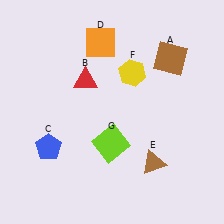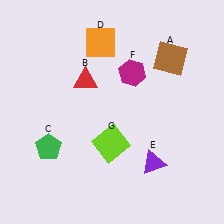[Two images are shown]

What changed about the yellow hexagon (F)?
In Image 1, F is yellow. In Image 2, it changed to magenta.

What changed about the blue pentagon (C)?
In Image 1, C is blue. In Image 2, it changed to green.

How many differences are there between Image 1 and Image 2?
There are 3 differences between the two images.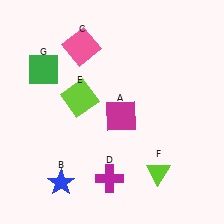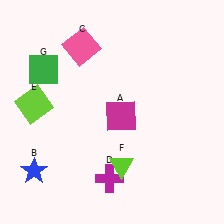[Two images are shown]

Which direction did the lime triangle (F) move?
The lime triangle (F) moved left.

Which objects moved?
The objects that moved are: the blue star (B), the lime square (E), the lime triangle (F).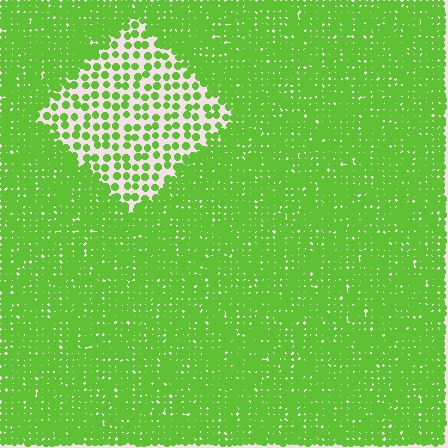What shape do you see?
I see a diamond.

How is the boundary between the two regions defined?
The boundary is defined by a change in element density (approximately 2.8x ratio). All elements are the same color, size, and shape.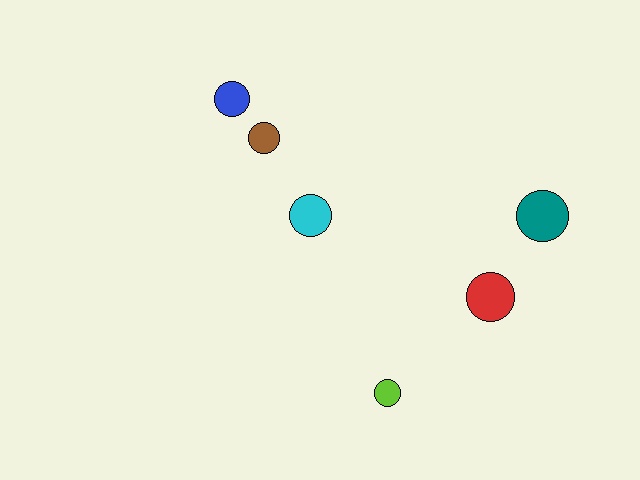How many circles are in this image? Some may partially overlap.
There are 6 circles.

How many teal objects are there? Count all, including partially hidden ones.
There is 1 teal object.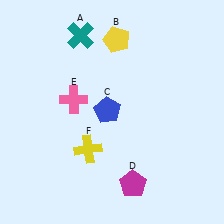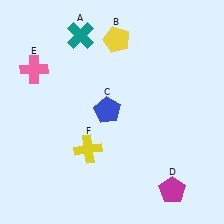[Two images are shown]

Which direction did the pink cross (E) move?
The pink cross (E) moved left.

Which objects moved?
The objects that moved are: the magenta pentagon (D), the pink cross (E).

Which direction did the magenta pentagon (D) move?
The magenta pentagon (D) moved right.